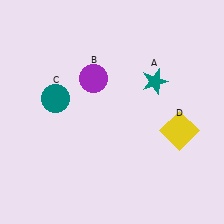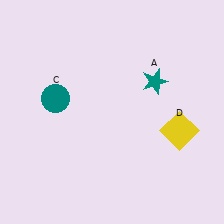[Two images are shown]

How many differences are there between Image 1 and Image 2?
There is 1 difference between the two images.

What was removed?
The purple circle (B) was removed in Image 2.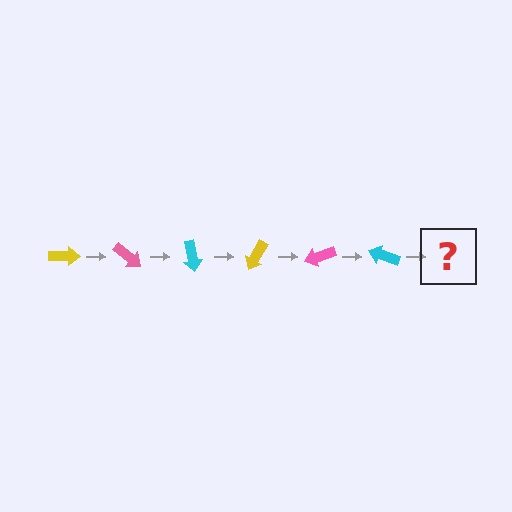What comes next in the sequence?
The next element should be a yellow arrow, rotated 240 degrees from the start.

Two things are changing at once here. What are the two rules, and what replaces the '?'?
The two rules are that it rotates 40 degrees each step and the color cycles through yellow, pink, and cyan. The '?' should be a yellow arrow, rotated 240 degrees from the start.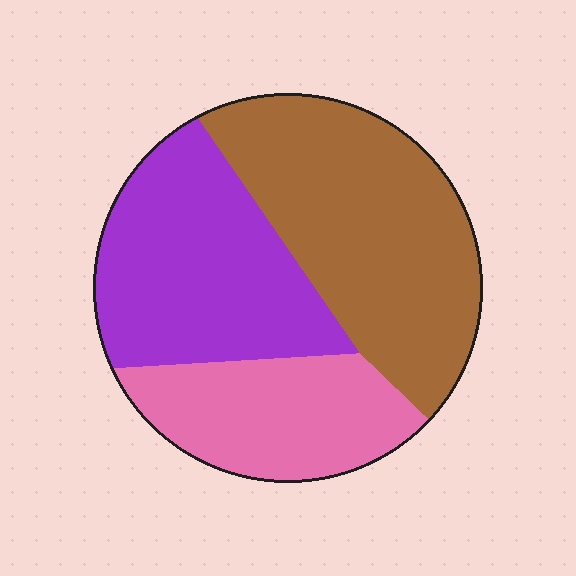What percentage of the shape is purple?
Purple takes up about one third (1/3) of the shape.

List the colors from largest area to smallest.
From largest to smallest: brown, purple, pink.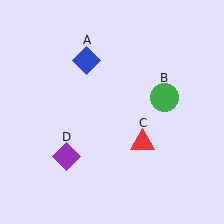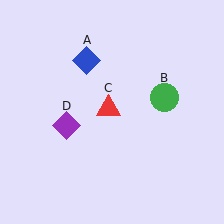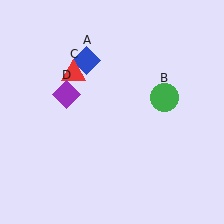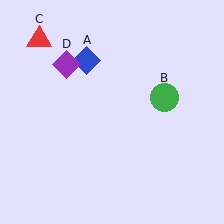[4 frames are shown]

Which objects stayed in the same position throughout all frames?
Blue diamond (object A) and green circle (object B) remained stationary.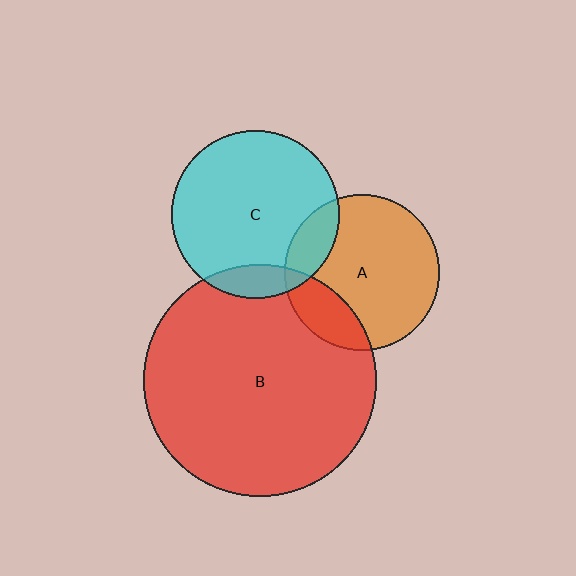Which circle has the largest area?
Circle B (red).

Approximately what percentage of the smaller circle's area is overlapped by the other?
Approximately 10%.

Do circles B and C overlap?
Yes.